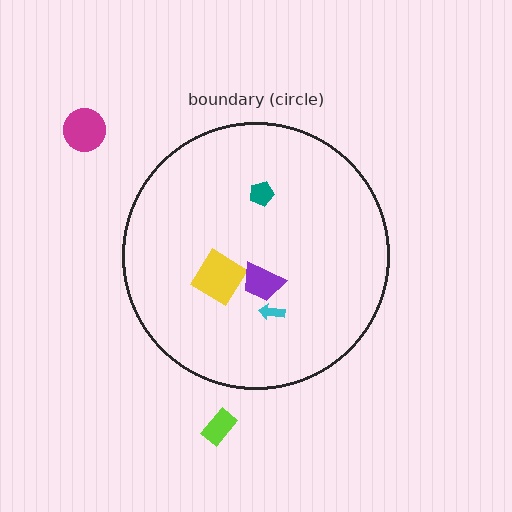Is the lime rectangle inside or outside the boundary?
Outside.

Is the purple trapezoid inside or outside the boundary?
Inside.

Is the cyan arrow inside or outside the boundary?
Inside.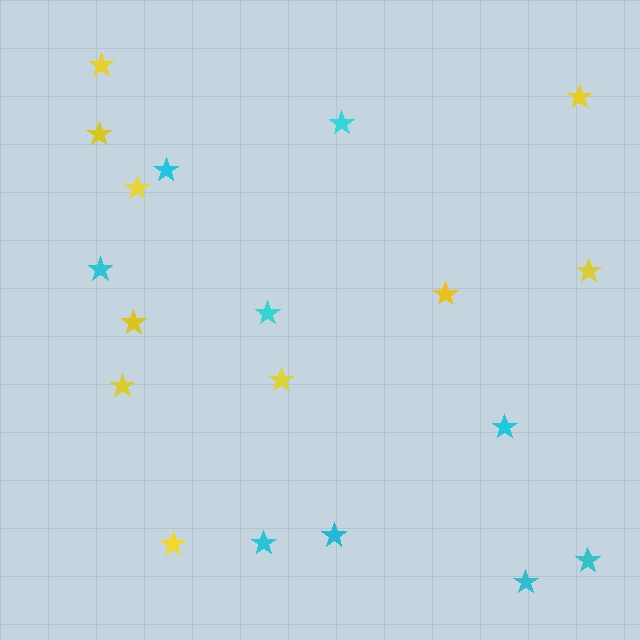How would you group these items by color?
There are 2 groups: one group of cyan stars (9) and one group of yellow stars (10).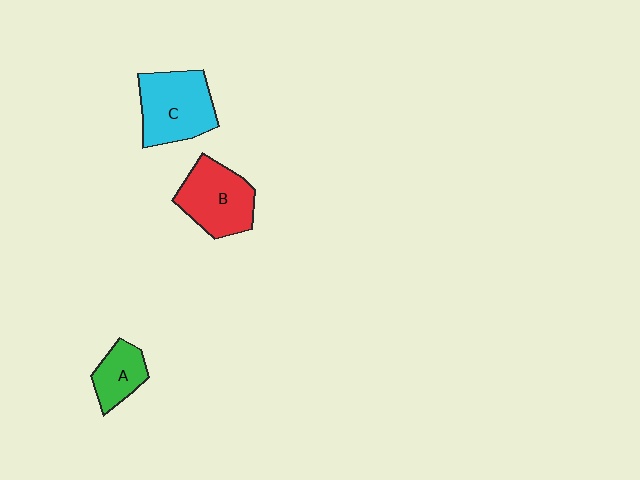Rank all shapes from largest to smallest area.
From largest to smallest: C (cyan), B (red), A (green).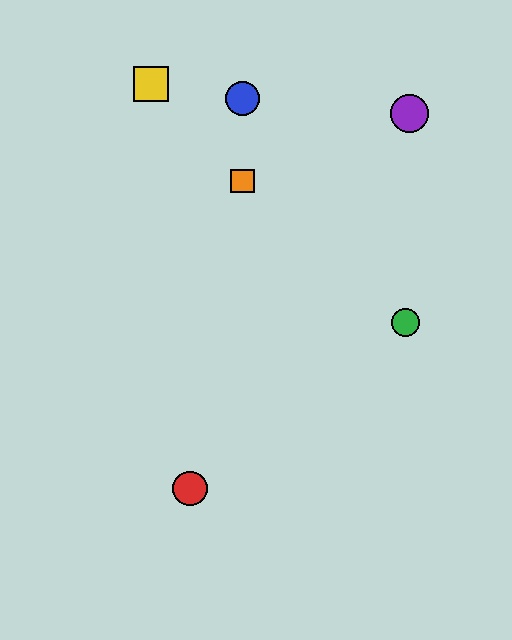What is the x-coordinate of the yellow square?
The yellow square is at x≈151.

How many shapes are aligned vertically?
2 shapes (the blue circle, the orange square) are aligned vertically.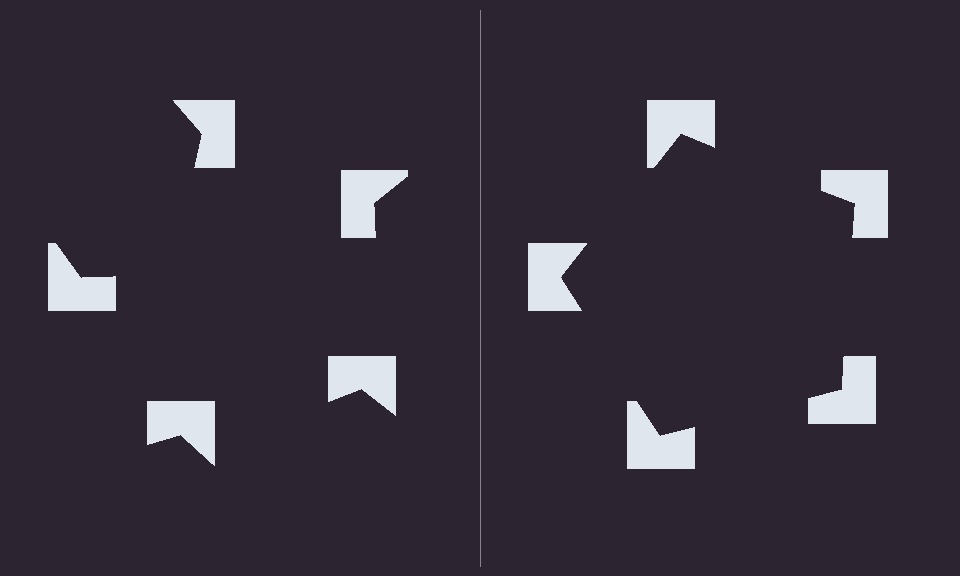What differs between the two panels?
The notched squares are positioned identically on both sides; only the wedge orientations differ. On the right they align to a pentagon; on the left they are misaligned.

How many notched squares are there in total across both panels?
10 — 5 on each side.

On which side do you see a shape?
An illusory pentagon appears on the right side. On the left side the wedge cuts are rotated, so no coherent shape forms.